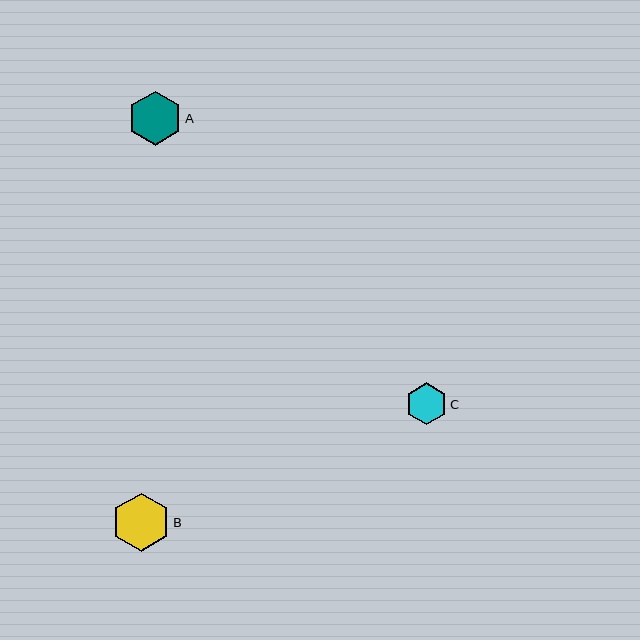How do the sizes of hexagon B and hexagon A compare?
Hexagon B and hexagon A are approximately the same size.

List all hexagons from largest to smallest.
From largest to smallest: B, A, C.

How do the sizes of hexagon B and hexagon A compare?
Hexagon B and hexagon A are approximately the same size.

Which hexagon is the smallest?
Hexagon C is the smallest with a size of approximately 42 pixels.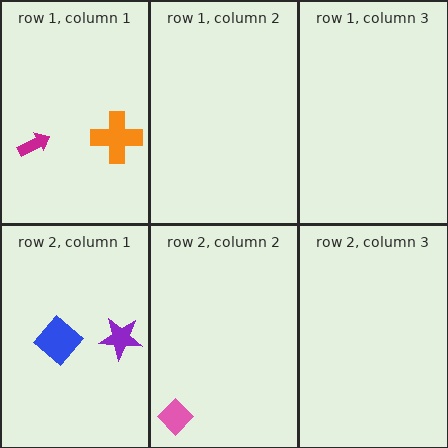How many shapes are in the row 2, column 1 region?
2.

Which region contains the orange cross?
The row 1, column 1 region.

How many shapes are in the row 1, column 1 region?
2.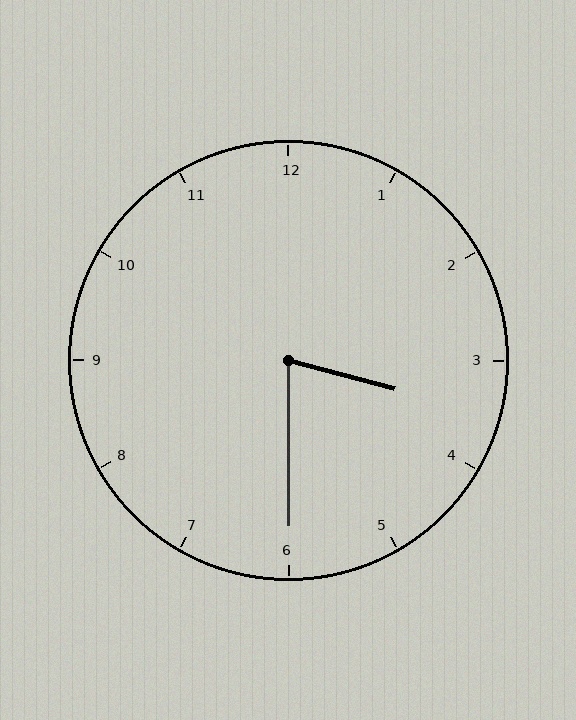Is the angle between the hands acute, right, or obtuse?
It is acute.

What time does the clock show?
3:30.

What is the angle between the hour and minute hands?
Approximately 75 degrees.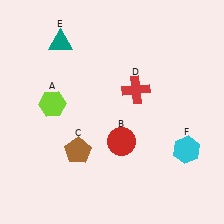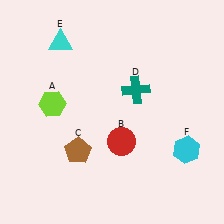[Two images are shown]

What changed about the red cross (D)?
In Image 1, D is red. In Image 2, it changed to teal.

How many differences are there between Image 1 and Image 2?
There are 2 differences between the two images.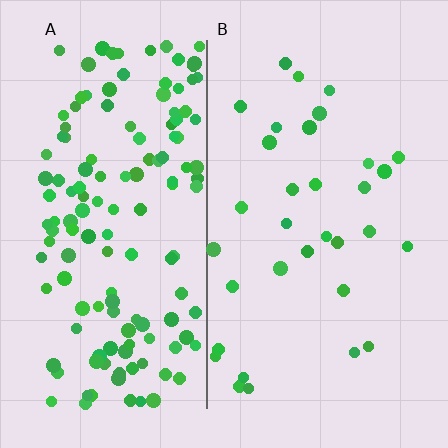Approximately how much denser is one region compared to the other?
Approximately 4.3× — region A over region B.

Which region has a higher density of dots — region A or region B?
A (the left).